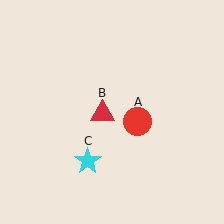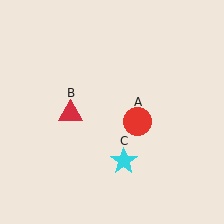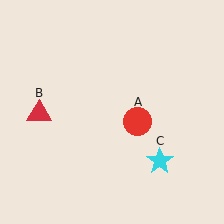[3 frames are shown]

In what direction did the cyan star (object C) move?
The cyan star (object C) moved right.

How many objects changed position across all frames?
2 objects changed position: red triangle (object B), cyan star (object C).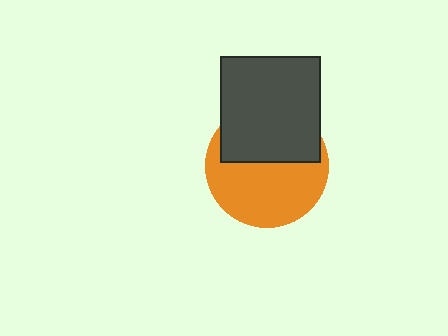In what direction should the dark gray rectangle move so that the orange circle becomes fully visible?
The dark gray rectangle should move up. That is the shortest direction to clear the overlap and leave the orange circle fully visible.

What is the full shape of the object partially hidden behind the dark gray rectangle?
The partially hidden object is an orange circle.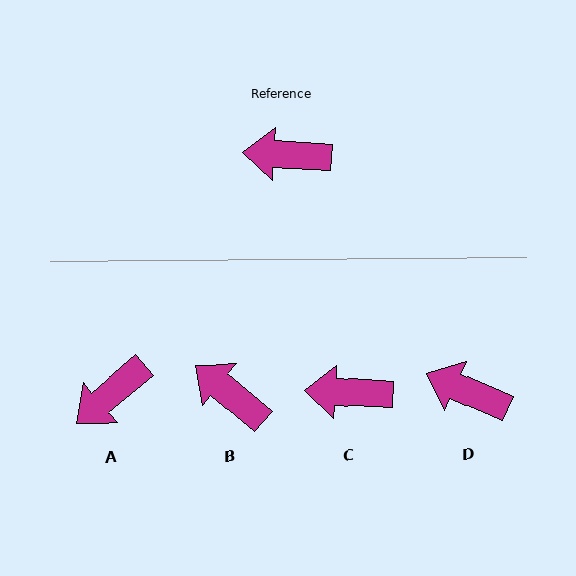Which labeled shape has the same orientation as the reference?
C.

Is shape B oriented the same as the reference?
No, it is off by about 36 degrees.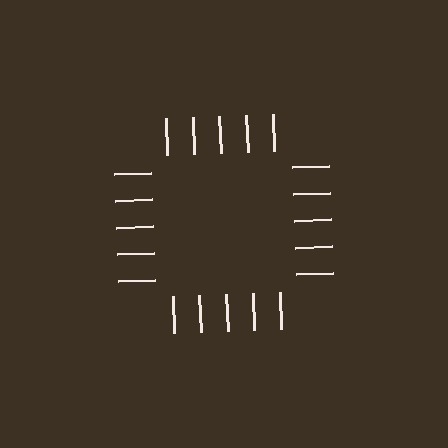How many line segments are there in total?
20 — 5 along each of the 4 edges.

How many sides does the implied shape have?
4 sides — the line-ends trace a square.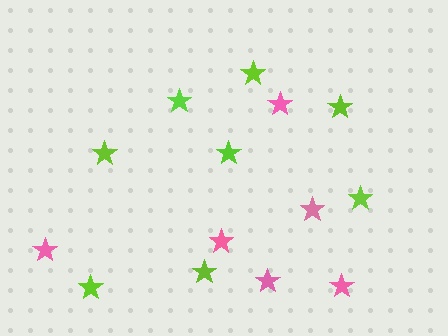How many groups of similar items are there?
There are 2 groups: one group of pink stars (6) and one group of lime stars (8).